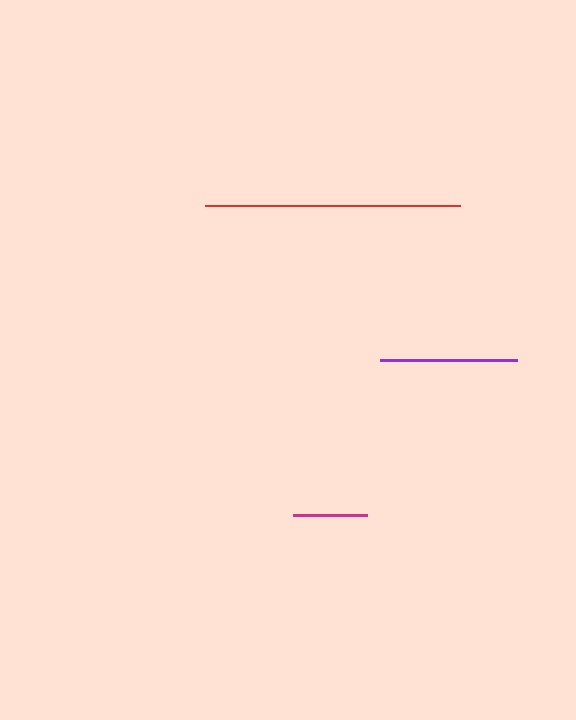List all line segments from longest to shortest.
From longest to shortest: red, purple, magenta.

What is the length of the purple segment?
The purple segment is approximately 137 pixels long.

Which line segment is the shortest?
The magenta line is the shortest at approximately 74 pixels.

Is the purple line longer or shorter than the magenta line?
The purple line is longer than the magenta line.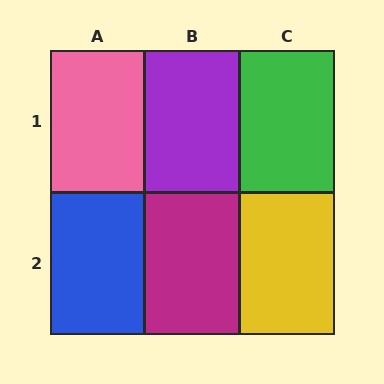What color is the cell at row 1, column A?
Pink.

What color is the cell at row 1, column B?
Purple.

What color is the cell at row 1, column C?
Green.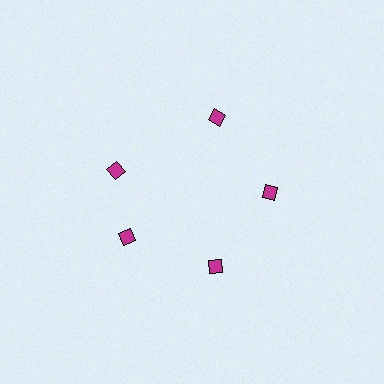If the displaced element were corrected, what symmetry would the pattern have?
It would have 5-fold rotational symmetry — the pattern would map onto itself every 72 degrees.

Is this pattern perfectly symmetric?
No. The 5 magenta diamonds are arranged in a ring, but one element near the 10 o'clock position is rotated out of alignment along the ring, breaking the 5-fold rotational symmetry.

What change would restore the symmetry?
The symmetry would be restored by rotating it back into even spacing with its neighbors so that all 5 diamonds sit at equal angles and equal distance from the center.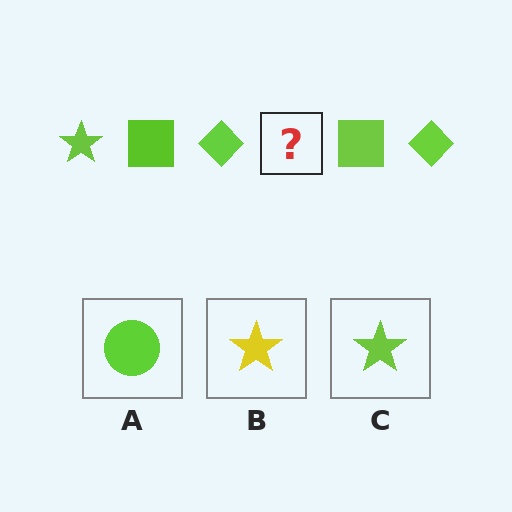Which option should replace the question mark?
Option C.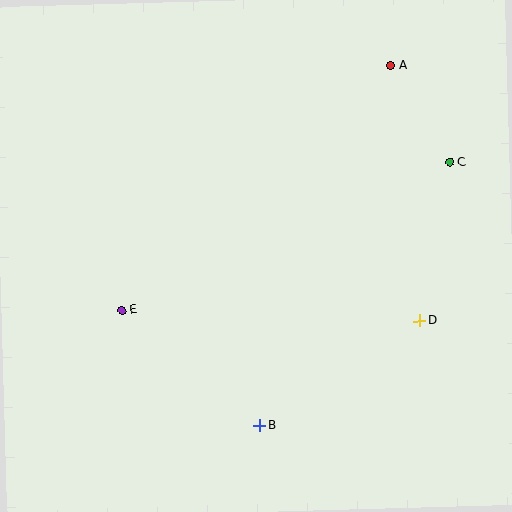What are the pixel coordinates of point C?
Point C is at (450, 162).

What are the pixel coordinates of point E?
Point E is at (122, 310).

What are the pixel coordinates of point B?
Point B is at (259, 425).